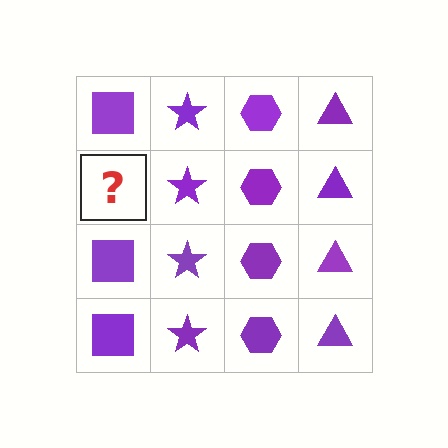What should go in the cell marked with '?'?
The missing cell should contain a purple square.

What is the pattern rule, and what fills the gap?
The rule is that each column has a consistent shape. The gap should be filled with a purple square.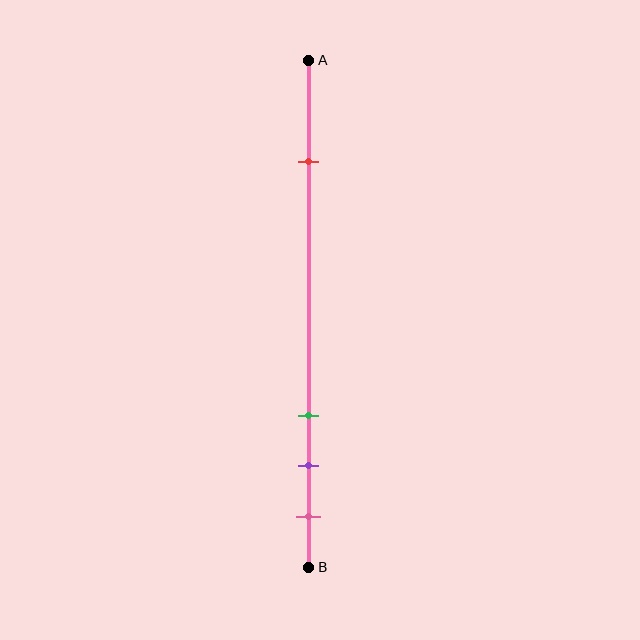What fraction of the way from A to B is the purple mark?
The purple mark is approximately 80% (0.8) of the way from A to B.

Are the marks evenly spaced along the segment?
No, the marks are not evenly spaced.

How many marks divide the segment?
There are 4 marks dividing the segment.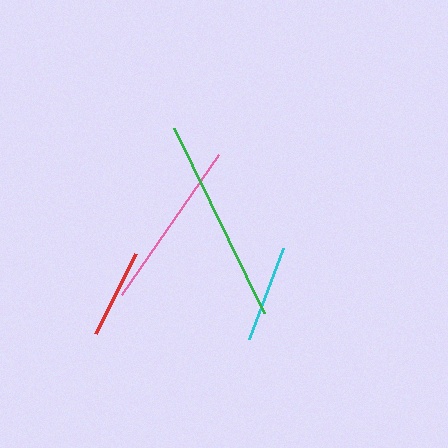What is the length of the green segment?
The green segment is approximately 205 pixels long.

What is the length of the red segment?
The red segment is approximately 89 pixels long.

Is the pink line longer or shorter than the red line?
The pink line is longer than the red line.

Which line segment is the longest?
The green line is the longest at approximately 205 pixels.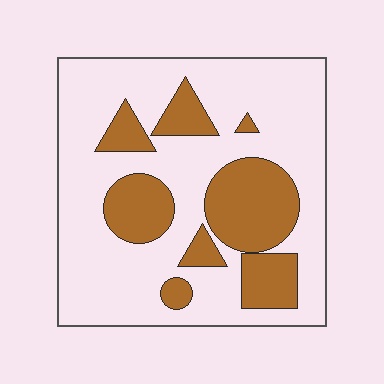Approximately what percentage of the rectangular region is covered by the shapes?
Approximately 30%.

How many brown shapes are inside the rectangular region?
8.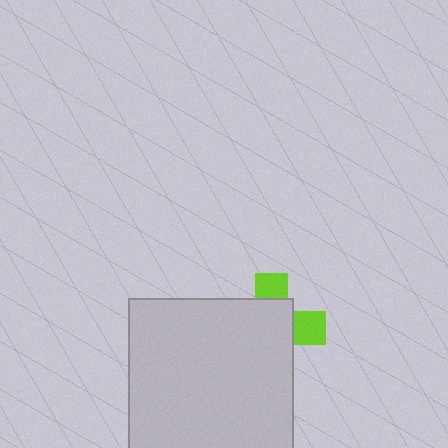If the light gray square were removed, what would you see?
You would see the complete lime cross.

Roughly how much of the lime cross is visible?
A small part of it is visible (roughly 31%).